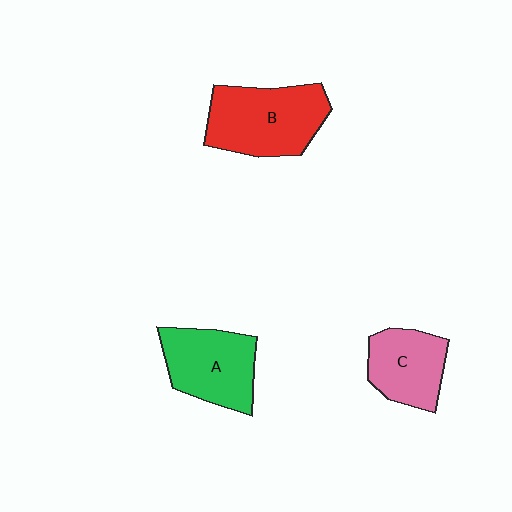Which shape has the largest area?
Shape B (red).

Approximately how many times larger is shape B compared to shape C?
Approximately 1.4 times.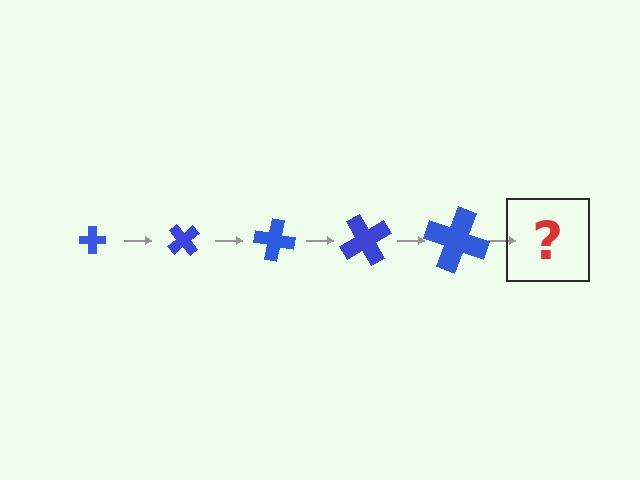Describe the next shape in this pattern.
It should be a cross, larger than the previous one and rotated 250 degrees from the start.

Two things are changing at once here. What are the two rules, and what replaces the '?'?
The two rules are that the cross grows larger each step and it rotates 50 degrees each step. The '?' should be a cross, larger than the previous one and rotated 250 degrees from the start.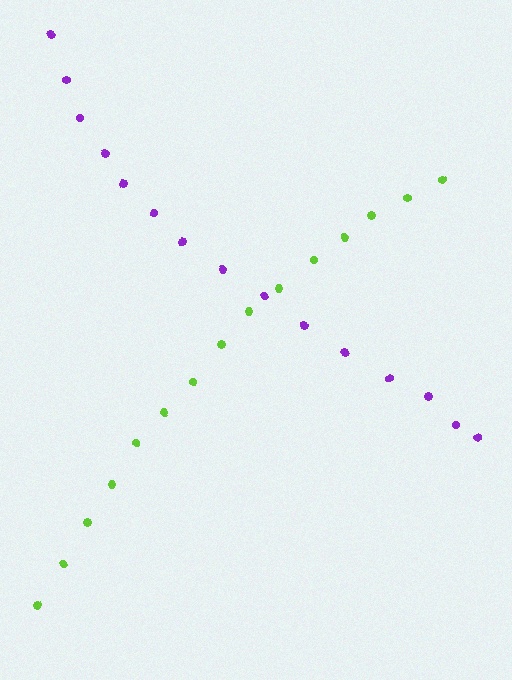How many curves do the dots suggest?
There are 2 distinct paths.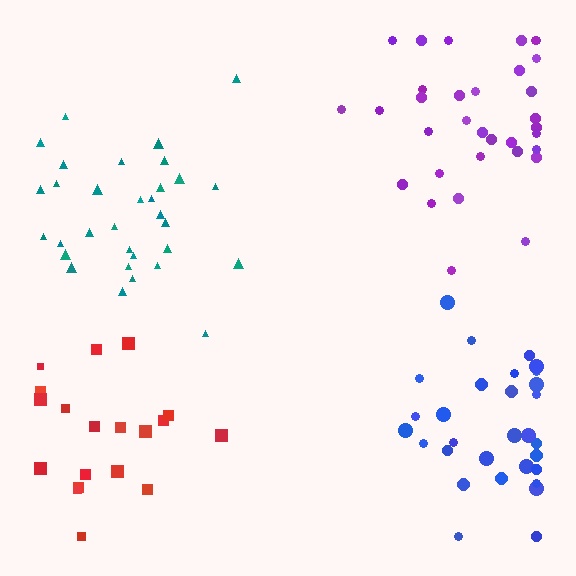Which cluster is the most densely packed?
Teal.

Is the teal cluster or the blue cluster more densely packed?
Teal.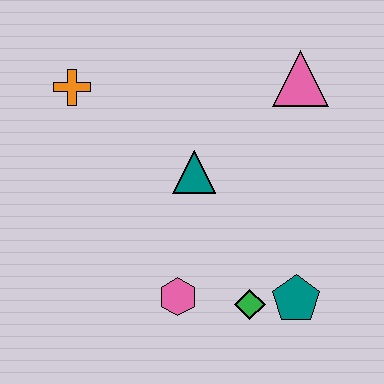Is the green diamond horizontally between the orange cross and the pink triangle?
Yes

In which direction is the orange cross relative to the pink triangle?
The orange cross is to the left of the pink triangle.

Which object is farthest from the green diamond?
The orange cross is farthest from the green diamond.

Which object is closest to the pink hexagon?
The green diamond is closest to the pink hexagon.